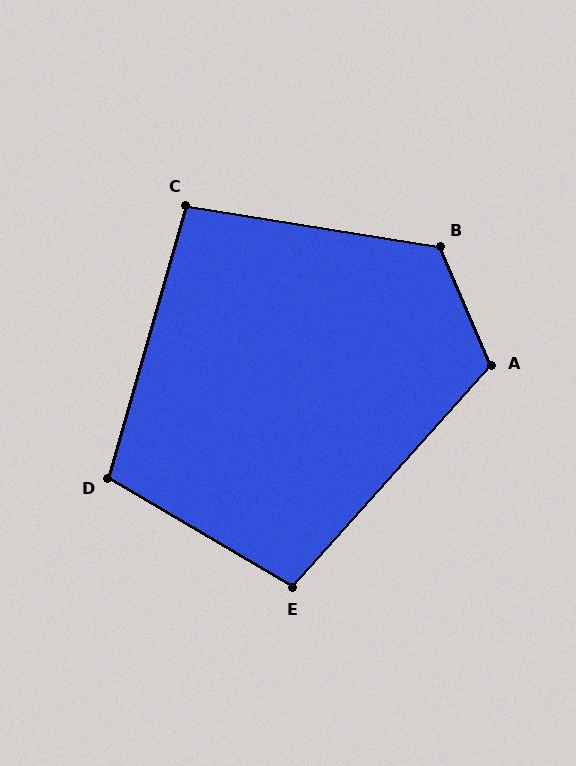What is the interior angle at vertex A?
Approximately 115 degrees (obtuse).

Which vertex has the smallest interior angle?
C, at approximately 97 degrees.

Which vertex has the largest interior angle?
B, at approximately 122 degrees.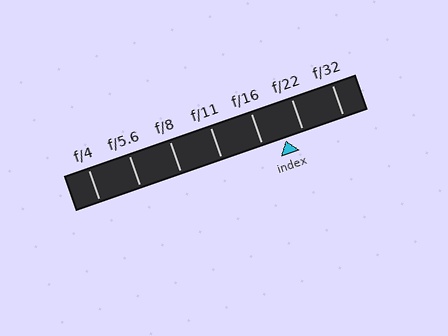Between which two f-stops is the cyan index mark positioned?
The index mark is between f/16 and f/22.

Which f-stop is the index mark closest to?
The index mark is closest to f/22.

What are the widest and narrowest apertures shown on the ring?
The widest aperture shown is f/4 and the narrowest is f/32.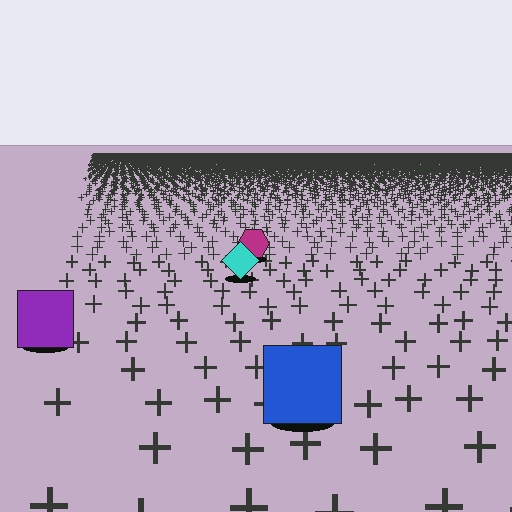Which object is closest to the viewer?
The blue square is closest. The texture marks near it are larger and more spread out.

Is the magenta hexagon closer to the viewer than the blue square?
No. The blue square is closer — you can tell from the texture gradient: the ground texture is coarser near it.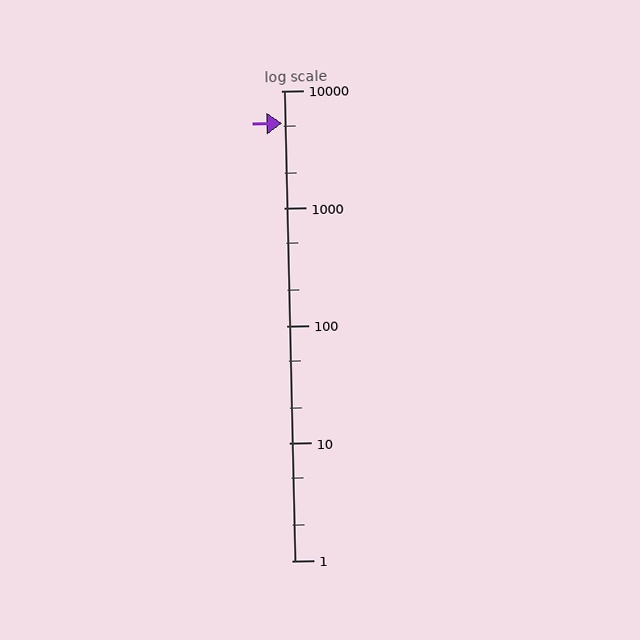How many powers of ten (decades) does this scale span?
The scale spans 4 decades, from 1 to 10000.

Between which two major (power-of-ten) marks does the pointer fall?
The pointer is between 1000 and 10000.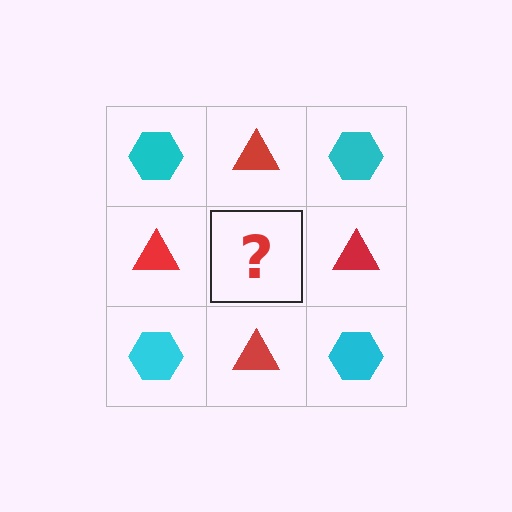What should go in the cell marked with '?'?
The missing cell should contain a cyan hexagon.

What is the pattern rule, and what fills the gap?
The rule is that it alternates cyan hexagon and red triangle in a checkerboard pattern. The gap should be filled with a cyan hexagon.